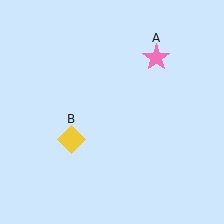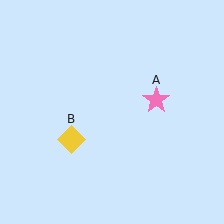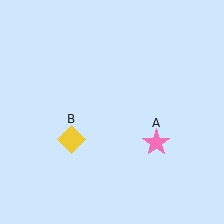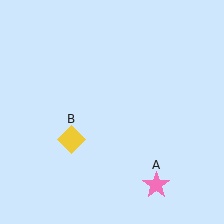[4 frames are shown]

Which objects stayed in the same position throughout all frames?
Yellow diamond (object B) remained stationary.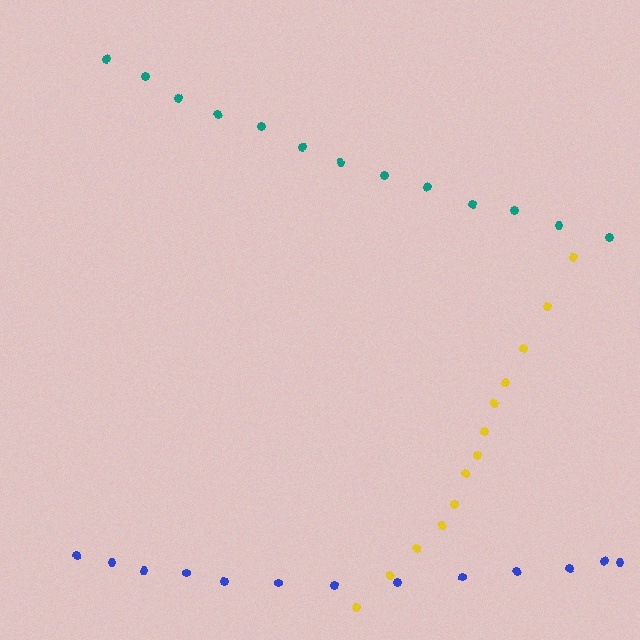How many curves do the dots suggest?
There are 3 distinct paths.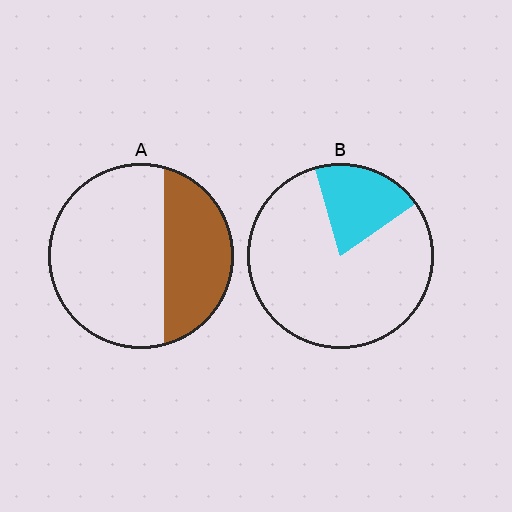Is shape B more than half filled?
No.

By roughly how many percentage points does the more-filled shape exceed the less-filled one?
By roughly 15 percentage points (A over B).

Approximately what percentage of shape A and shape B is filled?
A is approximately 35% and B is approximately 20%.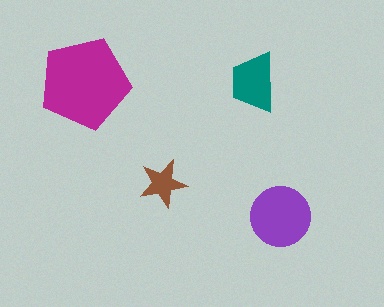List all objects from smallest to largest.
The brown star, the teal trapezoid, the purple circle, the magenta pentagon.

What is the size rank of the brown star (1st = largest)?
4th.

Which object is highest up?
The teal trapezoid is topmost.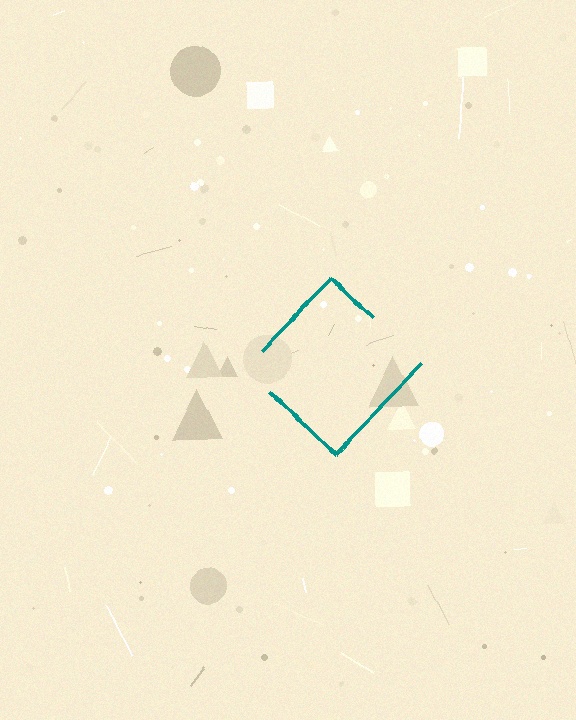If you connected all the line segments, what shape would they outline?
They would outline a diamond.